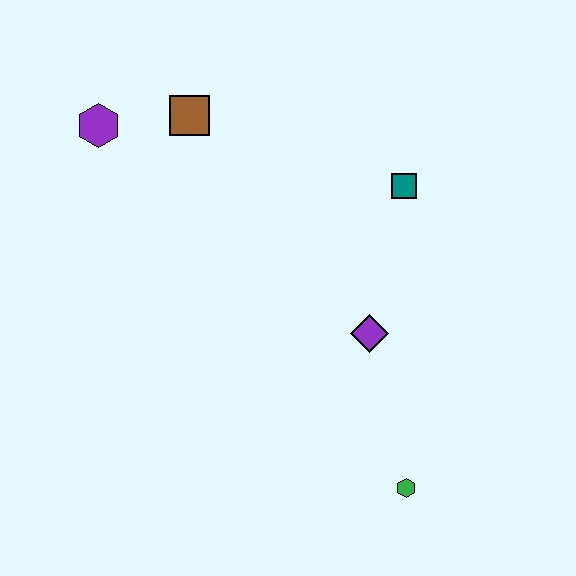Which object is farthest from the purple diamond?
The purple hexagon is farthest from the purple diamond.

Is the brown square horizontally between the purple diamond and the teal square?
No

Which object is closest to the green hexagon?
The purple diamond is closest to the green hexagon.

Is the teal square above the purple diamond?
Yes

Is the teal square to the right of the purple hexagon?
Yes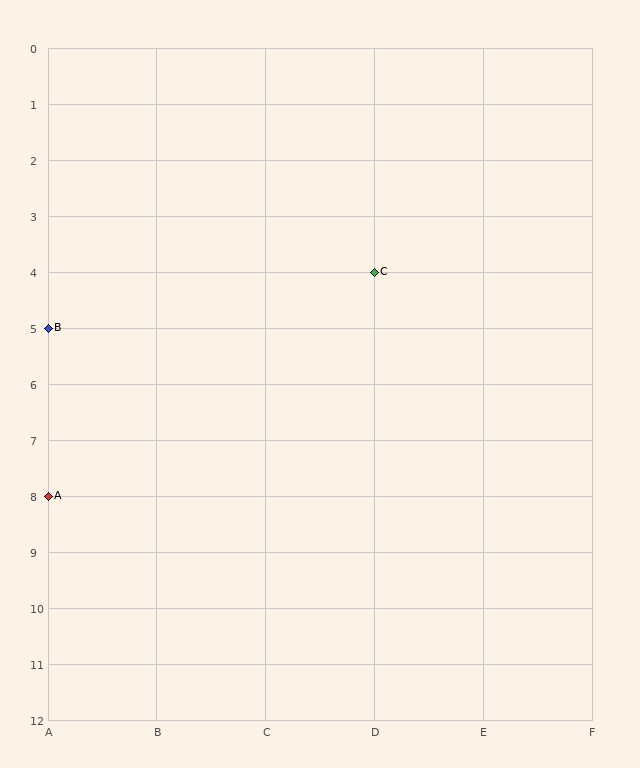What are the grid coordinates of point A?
Point A is at grid coordinates (A, 8).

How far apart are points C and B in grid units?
Points C and B are 3 columns and 1 row apart (about 3.2 grid units diagonally).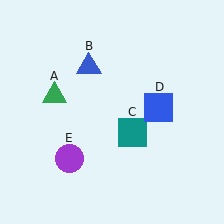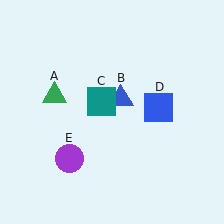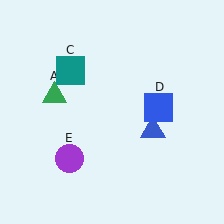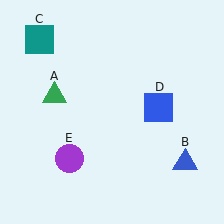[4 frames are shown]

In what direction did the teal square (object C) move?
The teal square (object C) moved up and to the left.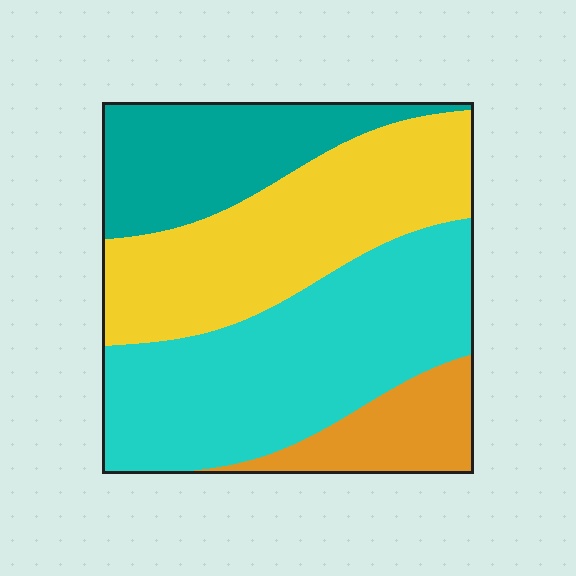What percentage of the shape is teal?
Teal takes up about one fifth (1/5) of the shape.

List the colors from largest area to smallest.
From largest to smallest: cyan, yellow, teal, orange.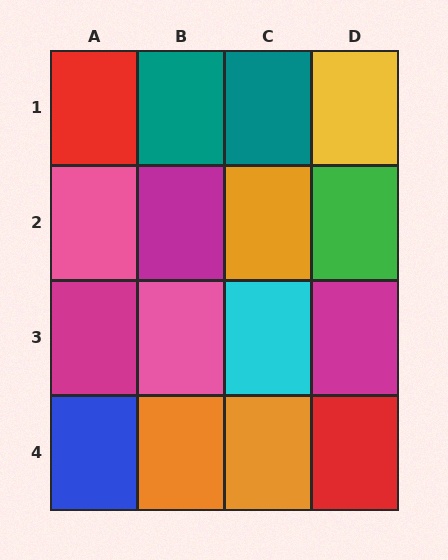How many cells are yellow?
1 cell is yellow.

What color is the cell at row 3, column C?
Cyan.